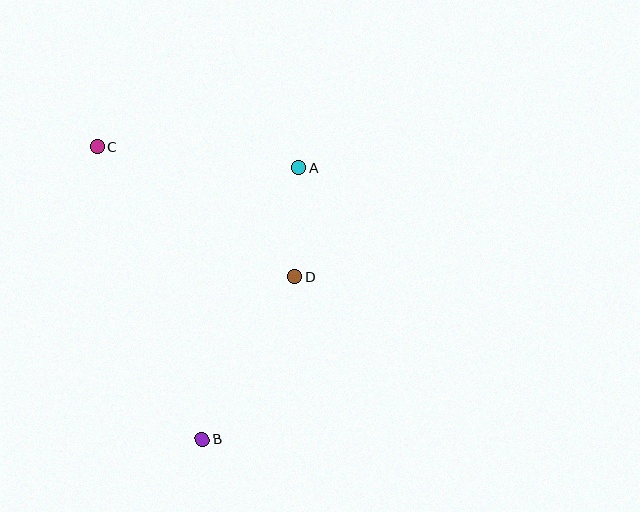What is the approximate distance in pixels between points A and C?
The distance between A and C is approximately 203 pixels.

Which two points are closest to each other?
Points A and D are closest to each other.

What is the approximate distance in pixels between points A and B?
The distance between A and B is approximately 288 pixels.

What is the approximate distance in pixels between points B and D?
The distance between B and D is approximately 187 pixels.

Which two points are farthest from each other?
Points B and C are farthest from each other.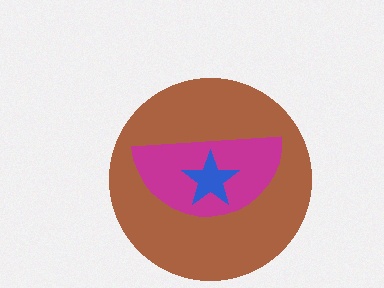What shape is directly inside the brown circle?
The magenta semicircle.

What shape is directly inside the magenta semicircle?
The blue star.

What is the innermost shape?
The blue star.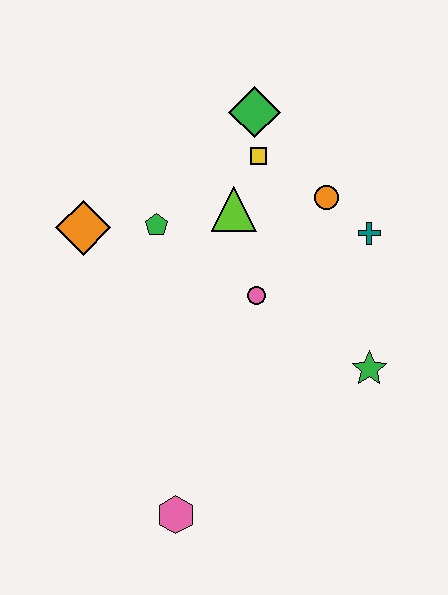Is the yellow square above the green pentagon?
Yes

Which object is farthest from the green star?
The orange diamond is farthest from the green star.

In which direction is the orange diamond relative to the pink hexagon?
The orange diamond is above the pink hexagon.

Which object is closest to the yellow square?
The green diamond is closest to the yellow square.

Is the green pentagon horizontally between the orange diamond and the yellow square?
Yes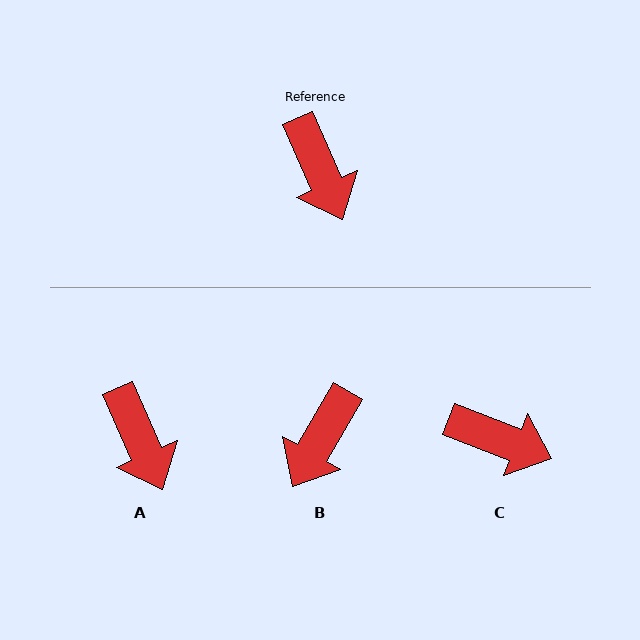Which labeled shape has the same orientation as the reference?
A.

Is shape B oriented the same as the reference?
No, it is off by about 54 degrees.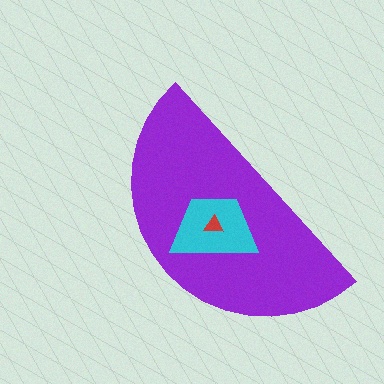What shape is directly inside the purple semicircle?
The cyan trapezoid.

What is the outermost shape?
The purple semicircle.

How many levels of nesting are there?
3.